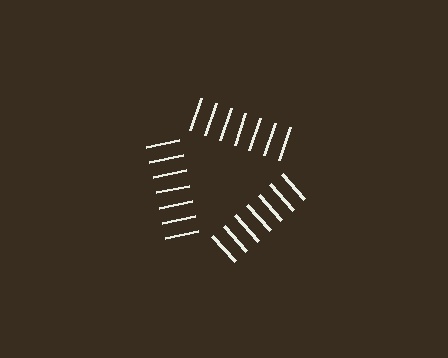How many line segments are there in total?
21 — 7 along each of the 3 edges.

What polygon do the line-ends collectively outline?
An illusory triangle — the line segments terminate on its edges but no continuous stroke is drawn.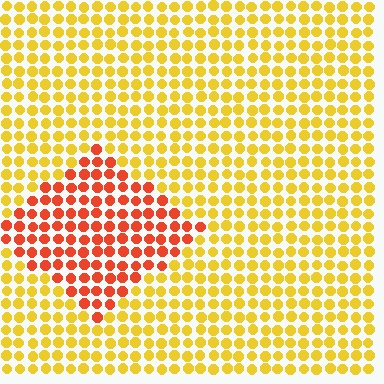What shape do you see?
I see a diamond.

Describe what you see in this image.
The image is filled with small yellow elements in a uniform arrangement. A diamond-shaped region is visible where the elements are tinted to a slightly different hue, forming a subtle color boundary.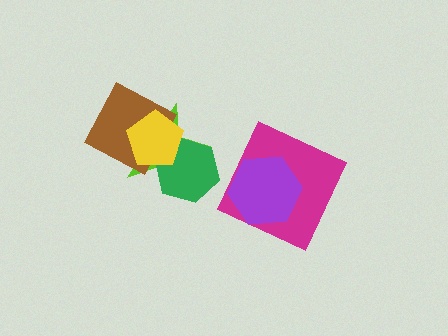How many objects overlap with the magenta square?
1 object overlaps with the magenta square.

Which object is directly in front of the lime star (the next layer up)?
The green hexagon is directly in front of the lime star.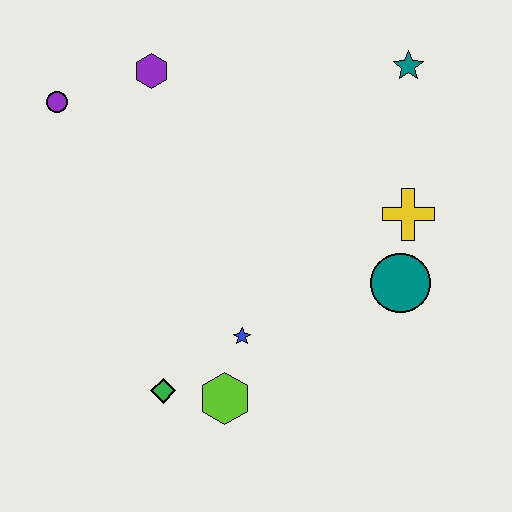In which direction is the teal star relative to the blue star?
The teal star is above the blue star.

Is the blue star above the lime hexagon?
Yes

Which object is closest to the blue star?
The lime hexagon is closest to the blue star.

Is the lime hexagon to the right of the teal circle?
No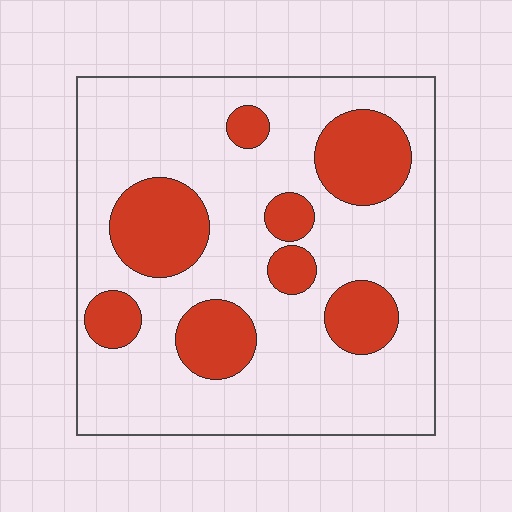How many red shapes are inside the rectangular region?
8.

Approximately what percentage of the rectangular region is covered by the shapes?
Approximately 25%.